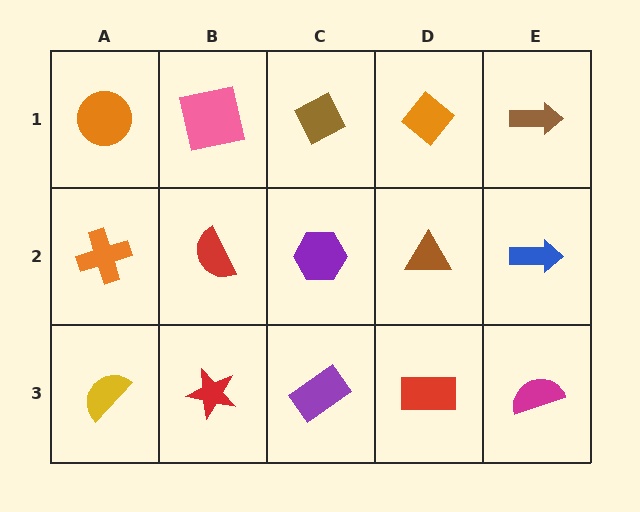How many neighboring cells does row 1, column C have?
3.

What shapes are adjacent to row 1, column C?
A purple hexagon (row 2, column C), a pink square (row 1, column B), an orange diamond (row 1, column D).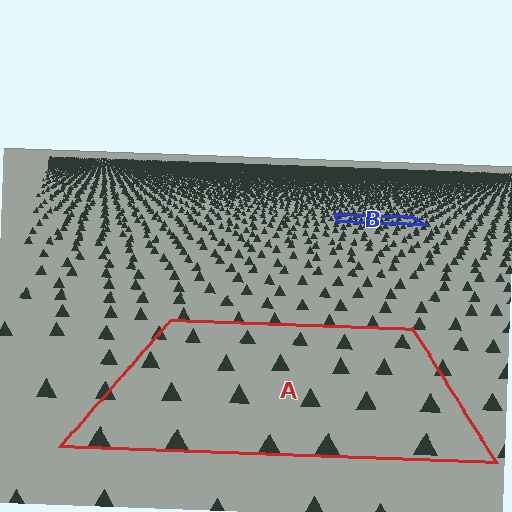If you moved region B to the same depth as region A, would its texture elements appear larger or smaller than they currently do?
They would appear larger. At a closer depth, the same texture elements are projected at a bigger on-screen size.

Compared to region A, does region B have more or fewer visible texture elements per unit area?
Region B has more texture elements per unit area — they are packed more densely because it is farther away.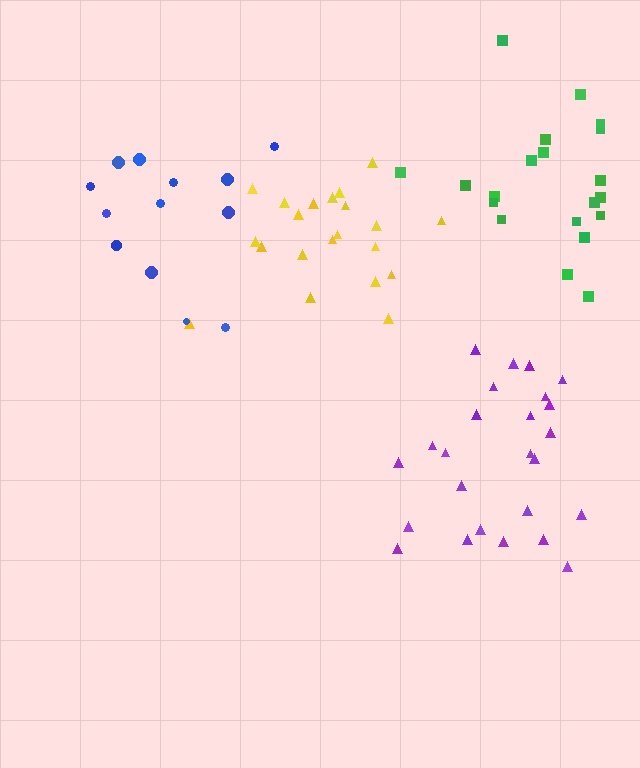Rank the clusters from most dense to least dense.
purple, yellow, green, blue.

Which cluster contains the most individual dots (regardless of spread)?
Purple (25).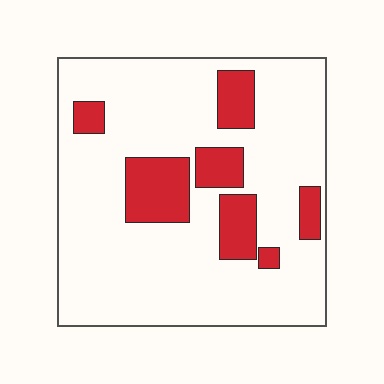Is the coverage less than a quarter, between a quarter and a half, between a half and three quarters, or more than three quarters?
Less than a quarter.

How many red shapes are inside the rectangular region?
7.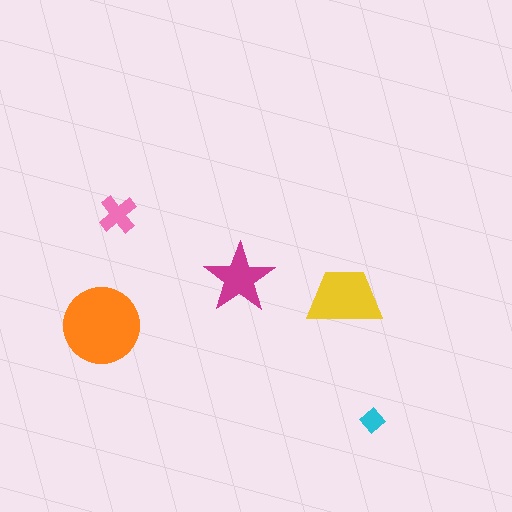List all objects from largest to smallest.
The orange circle, the yellow trapezoid, the magenta star, the pink cross, the cyan diamond.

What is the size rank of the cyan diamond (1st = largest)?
5th.